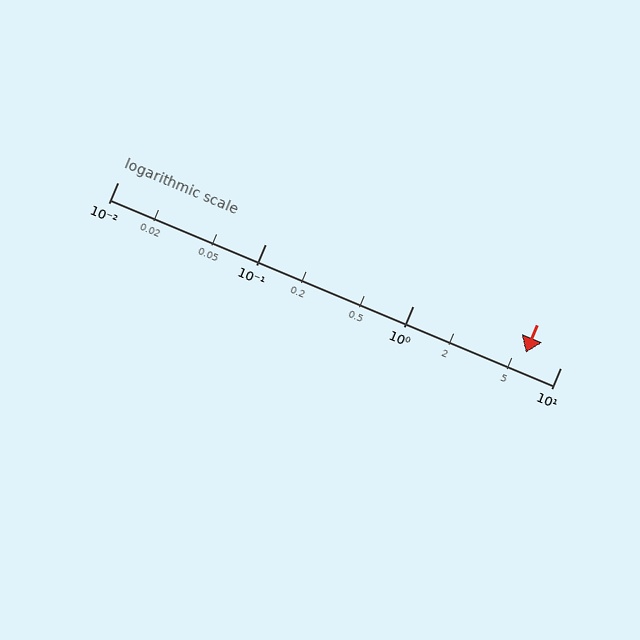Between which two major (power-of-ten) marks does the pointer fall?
The pointer is between 1 and 10.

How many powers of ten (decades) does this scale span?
The scale spans 3 decades, from 0.01 to 10.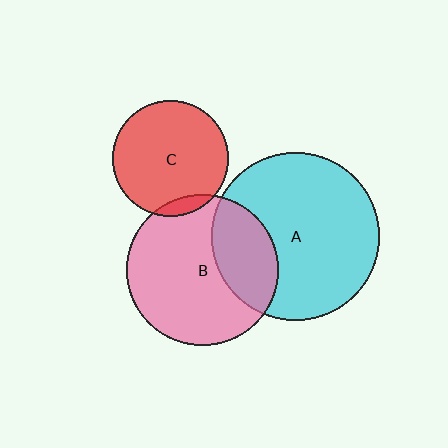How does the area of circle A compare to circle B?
Approximately 1.2 times.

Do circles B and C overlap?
Yes.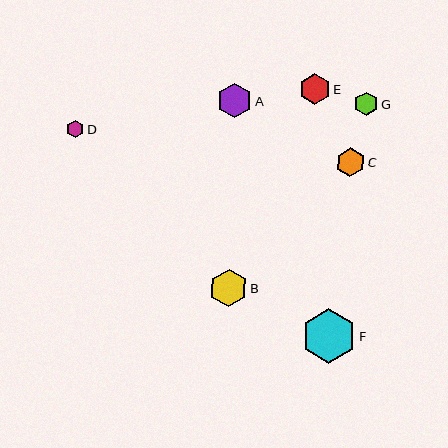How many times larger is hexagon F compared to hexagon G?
Hexagon F is approximately 2.3 times the size of hexagon G.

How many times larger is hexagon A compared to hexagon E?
Hexagon A is approximately 1.1 times the size of hexagon E.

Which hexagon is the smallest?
Hexagon D is the smallest with a size of approximately 17 pixels.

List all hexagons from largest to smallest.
From largest to smallest: F, B, A, E, C, G, D.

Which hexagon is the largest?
Hexagon F is the largest with a size of approximately 55 pixels.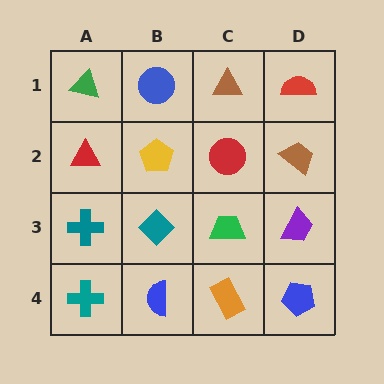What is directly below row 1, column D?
A brown trapezoid.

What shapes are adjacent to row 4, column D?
A purple trapezoid (row 3, column D), an orange rectangle (row 4, column C).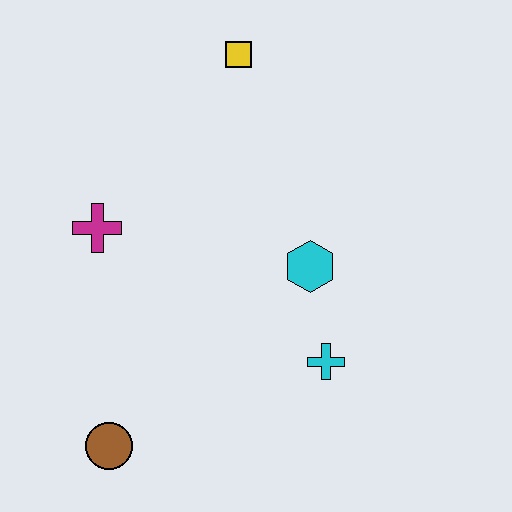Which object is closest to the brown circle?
The magenta cross is closest to the brown circle.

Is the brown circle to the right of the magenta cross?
Yes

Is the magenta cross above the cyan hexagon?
Yes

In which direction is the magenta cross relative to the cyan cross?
The magenta cross is to the left of the cyan cross.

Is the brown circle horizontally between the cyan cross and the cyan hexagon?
No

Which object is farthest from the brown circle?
The yellow square is farthest from the brown circle.